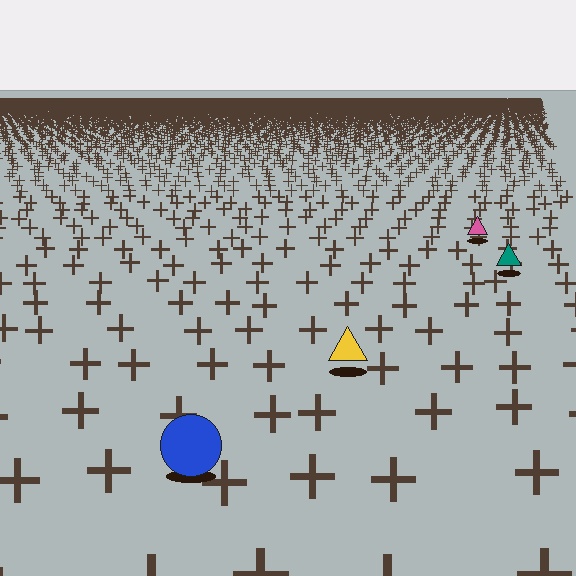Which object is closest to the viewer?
The blue circle is closest. The texture marks near it are larger and more spread out.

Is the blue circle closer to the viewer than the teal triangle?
Yes. The blue circle is closer — you can tell from the texture gradient: the ground texture is coarser near it.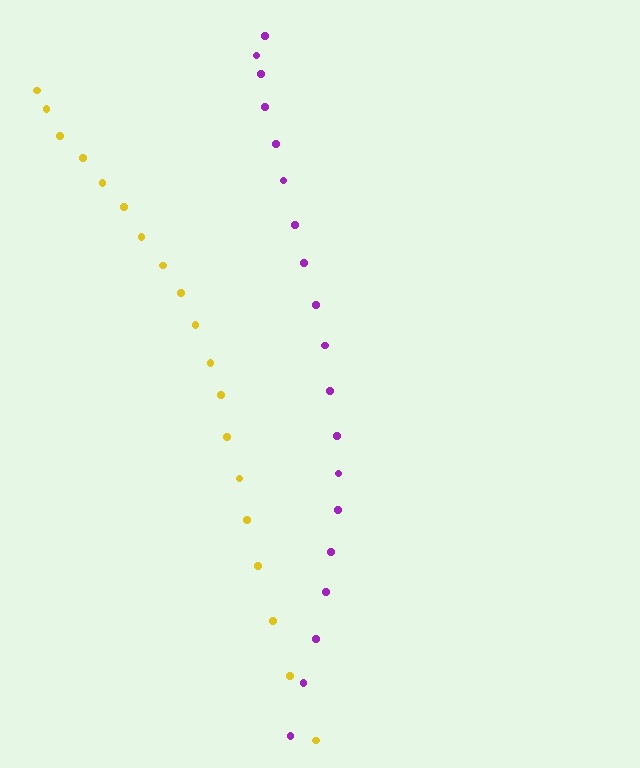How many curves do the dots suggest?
There are 2 distinct paths.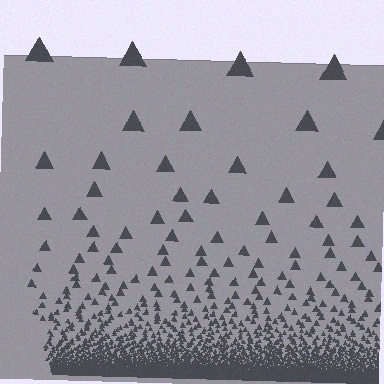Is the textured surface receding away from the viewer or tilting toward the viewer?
The surface appears to tilt toward the viewer. Texture elements get larger and sparser toward the top.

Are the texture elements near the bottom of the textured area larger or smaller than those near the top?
Smaller. The gradient is inverted — elements near the bottom are smaller and denser.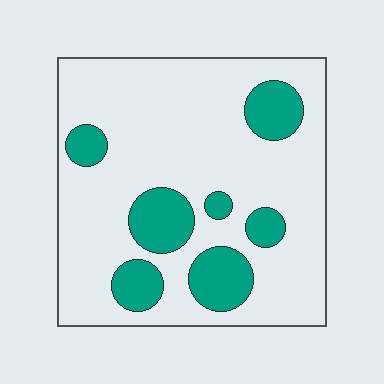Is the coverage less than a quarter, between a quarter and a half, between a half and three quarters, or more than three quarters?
Less than a quarter.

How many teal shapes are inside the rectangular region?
7.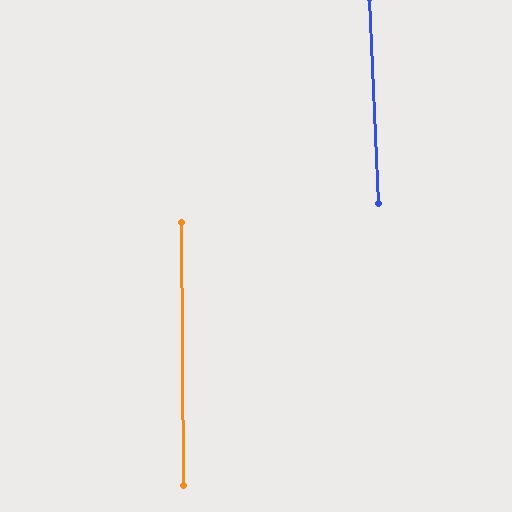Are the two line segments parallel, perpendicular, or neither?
Parallel — their directions differ by only 1.9°.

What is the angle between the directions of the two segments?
Approximately 2 degrees.